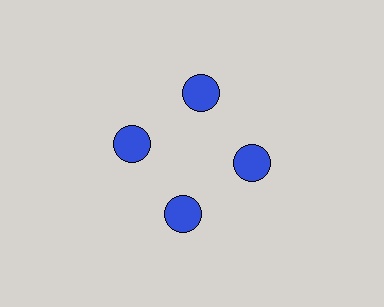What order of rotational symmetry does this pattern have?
This pattern has 4-fold rotational symmetry.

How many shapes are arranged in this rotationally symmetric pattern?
There are 4 shapes, arranged in 4 groups of 1.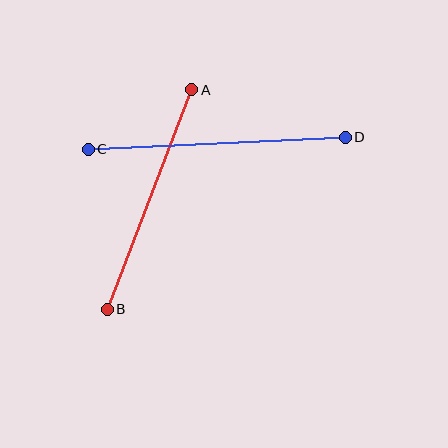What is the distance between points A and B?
The distance is approximately 235 pixels.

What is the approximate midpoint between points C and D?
The midpoint is at approximately (217, 143) pixels.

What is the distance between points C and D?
The distance is approximately 257 pixels.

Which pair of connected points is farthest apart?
Points C and D are farthest apart.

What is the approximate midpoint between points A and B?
The midpoint is at approximately (149, 199) pixels.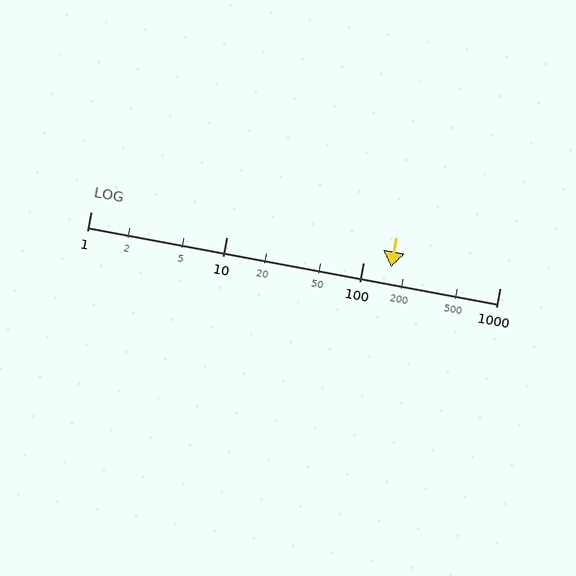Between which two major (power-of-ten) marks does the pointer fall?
The pointer is between 100 and 1000.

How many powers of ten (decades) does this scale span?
The scale spans 3 decades, from 1 to 1000.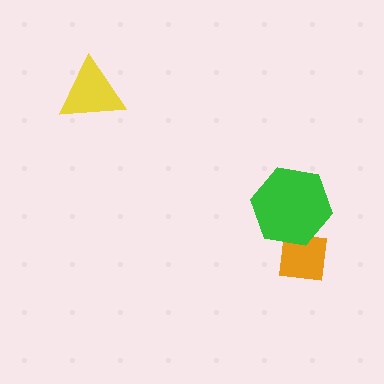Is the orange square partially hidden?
Yes, it is partially covered by another shape.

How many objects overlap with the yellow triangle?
0 objects overlap with the yellow triangle.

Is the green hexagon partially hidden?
No, no other shape covers it.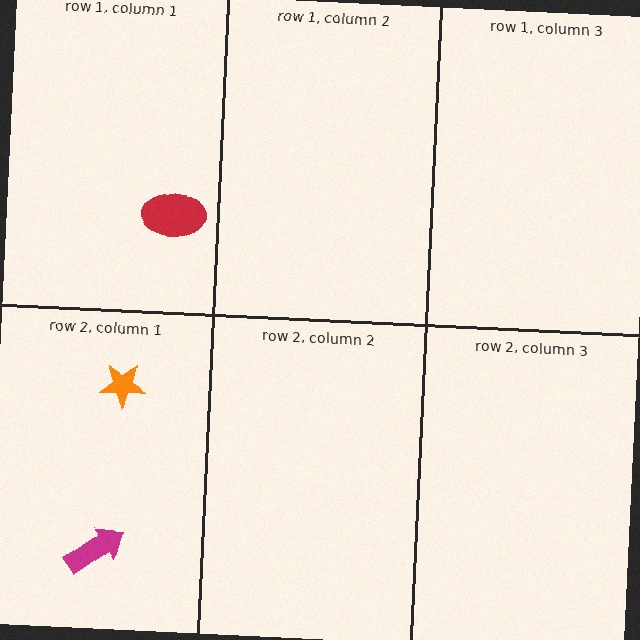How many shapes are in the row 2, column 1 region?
2.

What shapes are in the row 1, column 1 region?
The red ellipse.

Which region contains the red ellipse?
The row 1, column 1 region.